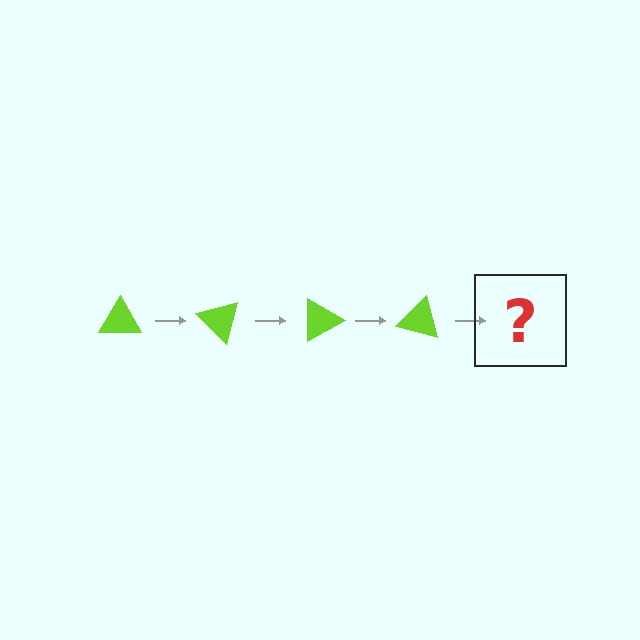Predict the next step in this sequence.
The next step is a lime triangle rotated 180 degrees.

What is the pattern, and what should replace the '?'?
The pattern is that the triangle rotates 45 degrees each step. The '?' should be a lime triangle rotated 180 degrees.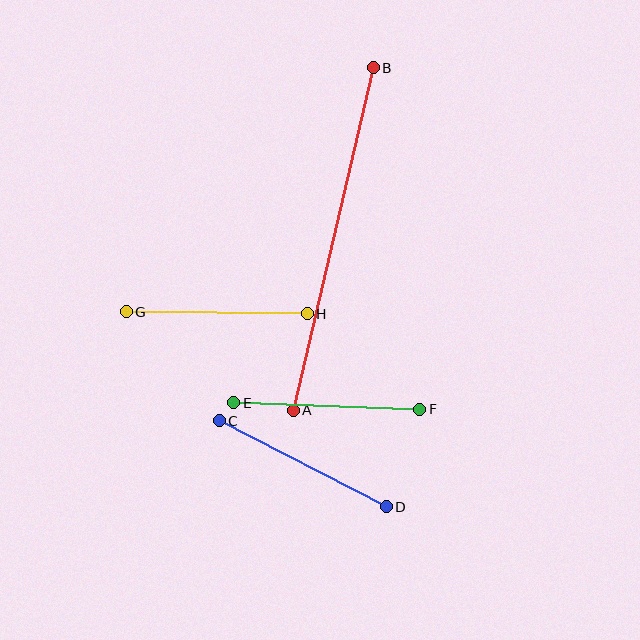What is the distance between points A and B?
The distance is approximately 351 pixels.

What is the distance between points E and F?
The distance is approximately 186 pixels.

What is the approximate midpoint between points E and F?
The midpoint is at approximately (327, 406) pixels.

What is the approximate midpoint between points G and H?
The midpoint is at approximately (217, 313) pixels.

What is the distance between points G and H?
The distance is approximately 181 pixels.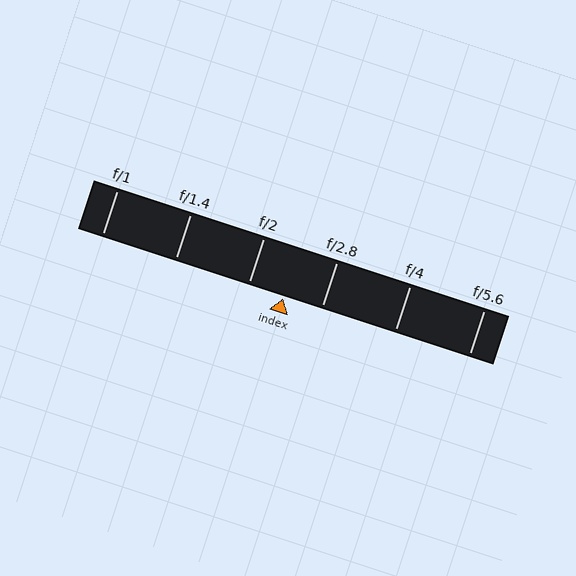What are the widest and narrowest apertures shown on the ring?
The widest aperture shown is f/1 and the narrowest is f/5.6.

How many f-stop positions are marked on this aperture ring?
There are 6 f-stop positions marked.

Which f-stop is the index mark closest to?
The index mark is closest to f/2.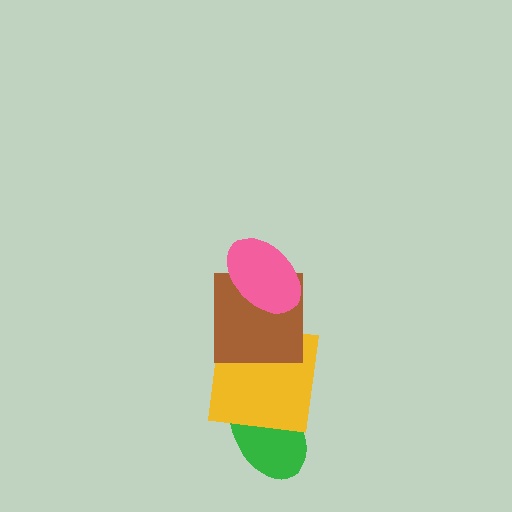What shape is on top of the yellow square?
The brown square is on top of the yellow square.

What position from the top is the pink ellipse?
The pink ellipse is 1st from the top.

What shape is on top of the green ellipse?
The yellow square is on top of the green ellipse.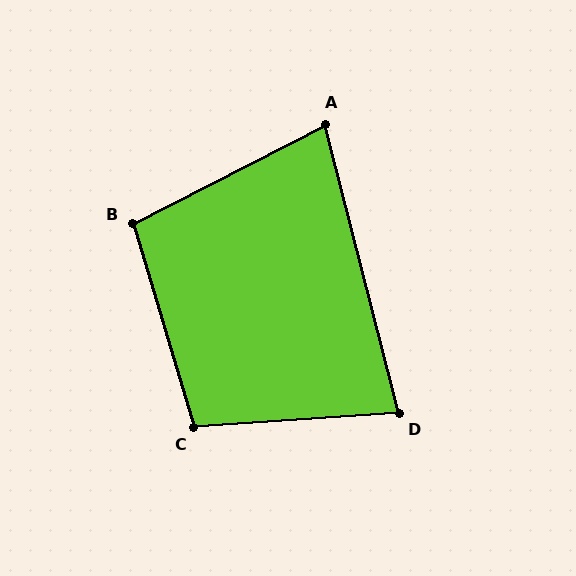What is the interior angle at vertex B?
Approximately 101 degrees (obtuse).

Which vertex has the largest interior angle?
C, at approximately 103 degrees.